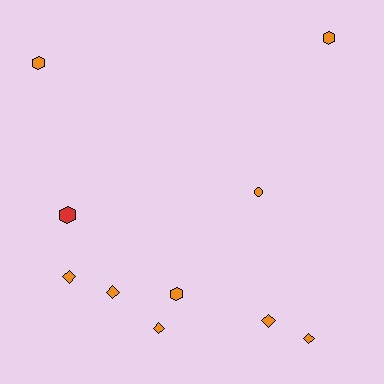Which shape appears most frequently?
Diamond, with 5 objects.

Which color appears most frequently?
Orange, with 9 objects.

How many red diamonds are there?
There are no red diamonds.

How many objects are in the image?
There are 10 objects.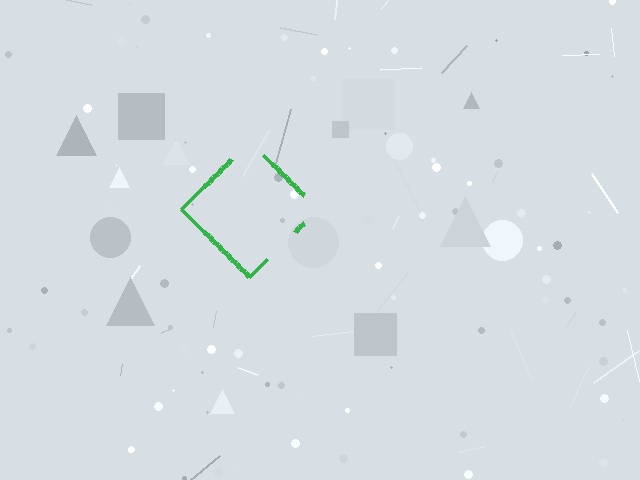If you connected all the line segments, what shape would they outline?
They would outline a diamond.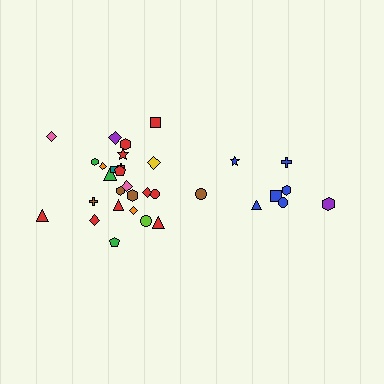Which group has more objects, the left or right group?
The left group.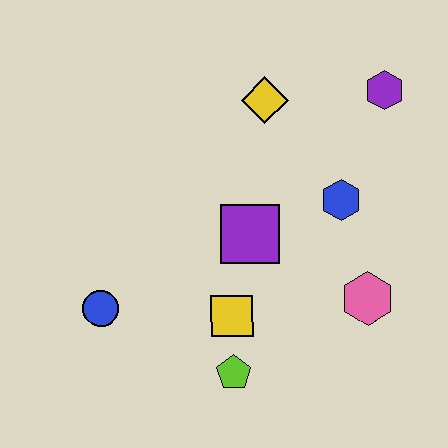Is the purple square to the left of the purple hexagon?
Yes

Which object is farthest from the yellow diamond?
The lime pentagon is farthest from the yellow diamond.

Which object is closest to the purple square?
The yellow square is closest to the purple square.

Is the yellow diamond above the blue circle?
Yes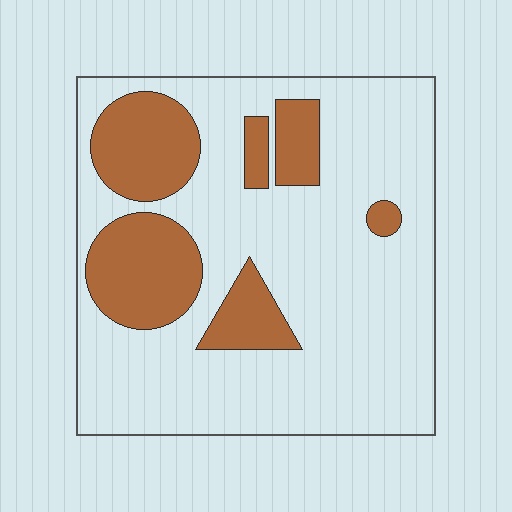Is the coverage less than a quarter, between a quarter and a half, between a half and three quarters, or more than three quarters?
Between a quarter and a half.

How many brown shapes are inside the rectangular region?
6.